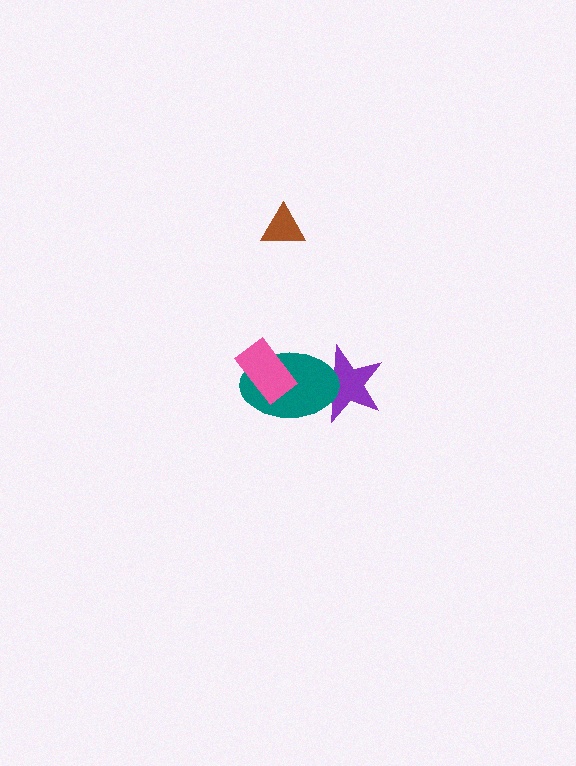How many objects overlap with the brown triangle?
0 objects overlap with the brown triangle.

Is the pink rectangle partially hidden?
No, no other shape covers it.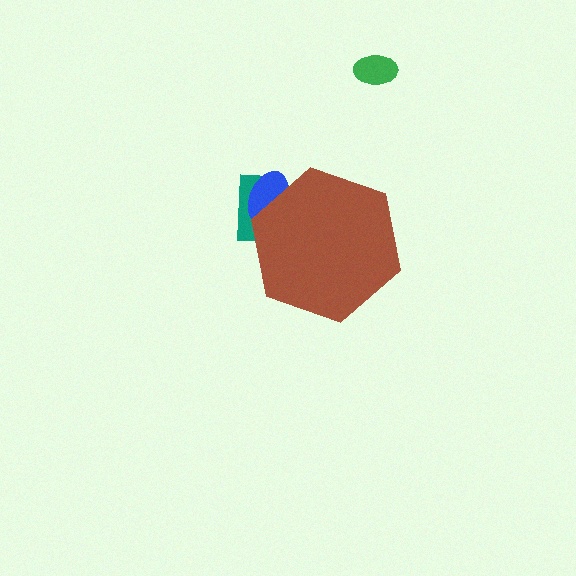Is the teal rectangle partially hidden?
Yes, the teal rectangle is partially hidden behind the brown hexagon.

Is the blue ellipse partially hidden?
Yes, the blue ellipse is partially hidden behind the brown hexagon.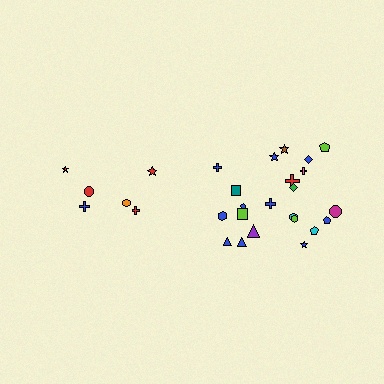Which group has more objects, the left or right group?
The right group.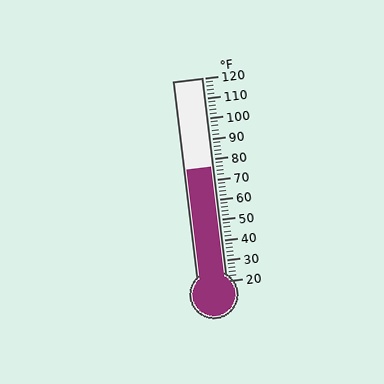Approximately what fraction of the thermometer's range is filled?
The thermometer is filled to approximately 55% of its range.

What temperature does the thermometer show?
The thermometer shows approximately 76°F.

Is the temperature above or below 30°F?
The temperature is above 30°F.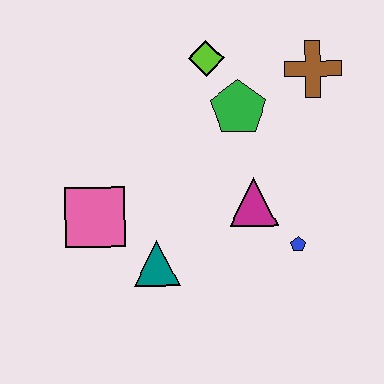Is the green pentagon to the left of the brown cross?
Yes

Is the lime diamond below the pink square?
No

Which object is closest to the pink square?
The teal triangle is closest to the pink square.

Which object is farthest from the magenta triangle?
The pink square is farthest from the magenta triangle.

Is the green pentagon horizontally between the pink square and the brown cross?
Yes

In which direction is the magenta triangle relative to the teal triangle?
The magenta triangle is to the right of the teal triangle.